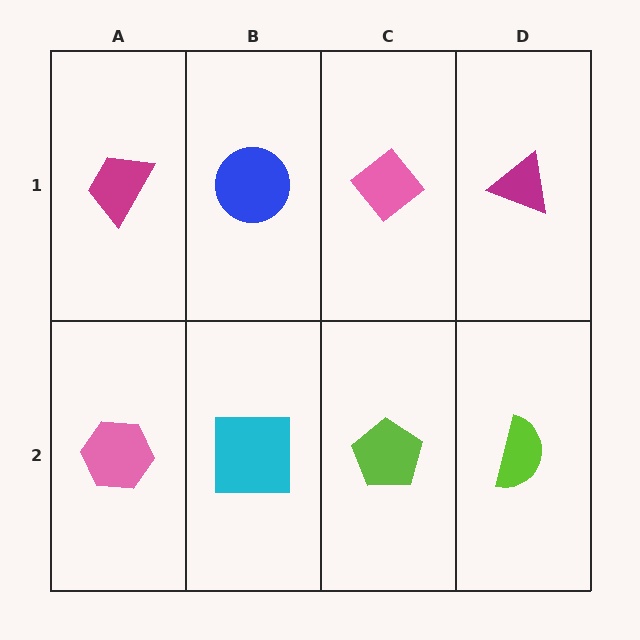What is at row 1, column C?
A pink diamond.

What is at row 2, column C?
A lime pentagon.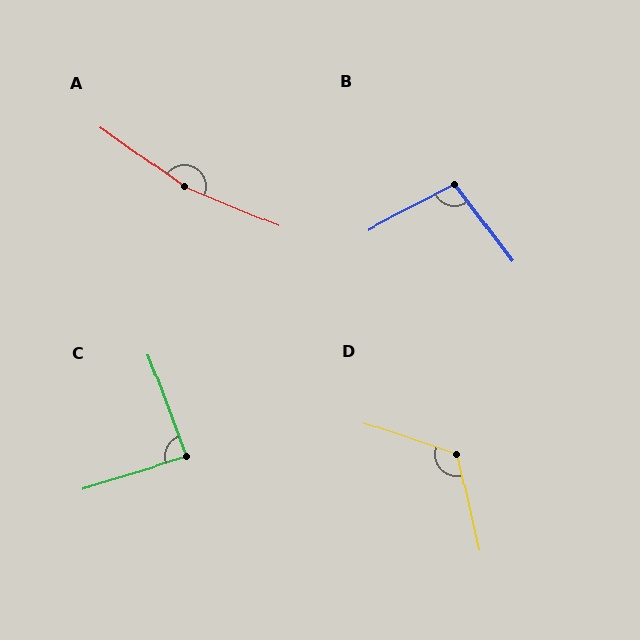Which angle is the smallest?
C, at approximately 87 degrees.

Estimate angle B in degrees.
Approximately 100 degrees.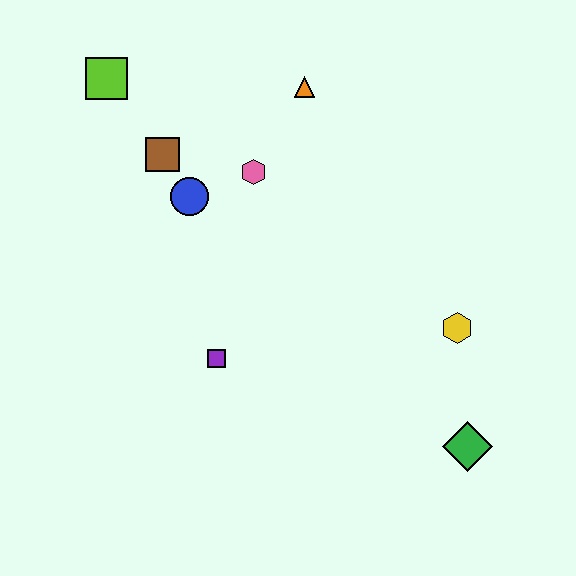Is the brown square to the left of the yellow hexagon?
Yes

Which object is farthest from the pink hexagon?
The green diamond is farthest from the pink hexagon.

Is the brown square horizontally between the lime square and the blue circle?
Yes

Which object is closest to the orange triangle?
The pink hexagon is closest to the orange triangle.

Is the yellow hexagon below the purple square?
No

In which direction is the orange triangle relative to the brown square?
The orange triangle is to the right of the brown square.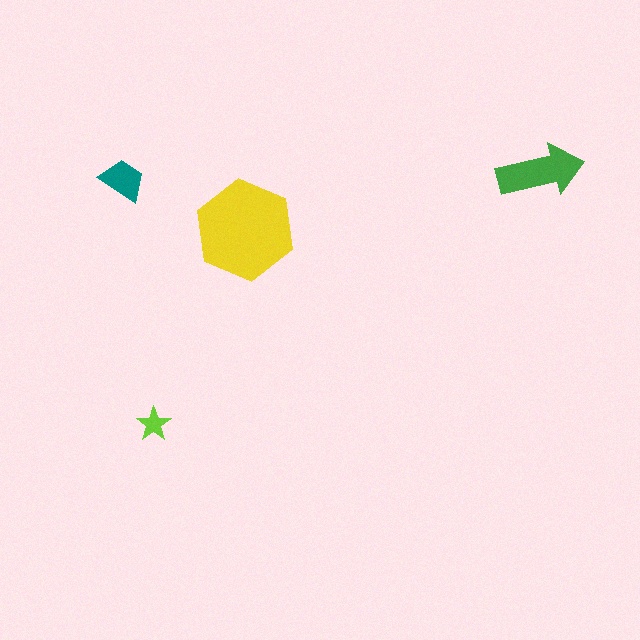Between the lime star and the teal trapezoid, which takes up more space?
The teal trapezoid.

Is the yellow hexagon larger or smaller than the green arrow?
Larger.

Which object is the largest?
The yellow hexagon.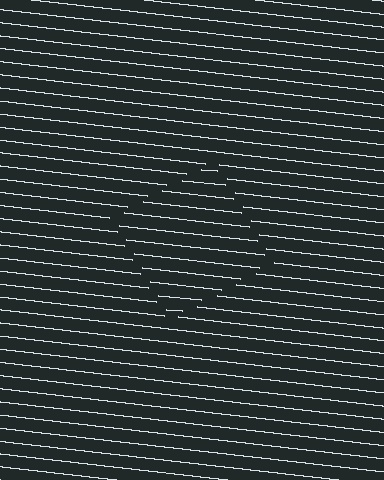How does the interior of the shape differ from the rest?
The interior of the shape contains the same grating, shifted by half a period — the contour is defined by the phase discontinuity where line-ends from the inner and outer gratings abut.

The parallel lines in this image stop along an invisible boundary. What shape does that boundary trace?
An illusory square. The interior of the shape contains the same grating, shifted by half a period — the contour is defined by the phase discontinuity where line-ends from the inner and outer gratings abut.